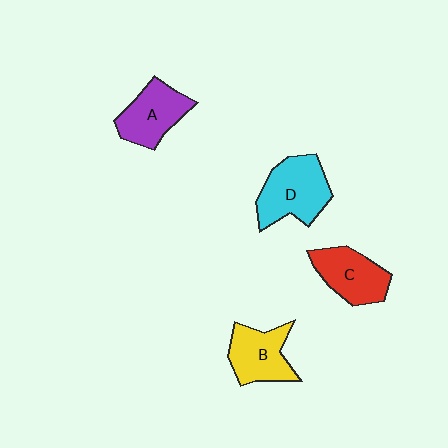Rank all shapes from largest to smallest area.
From largest to smallest: D (cyan), C (red), A (purple), B (yellow).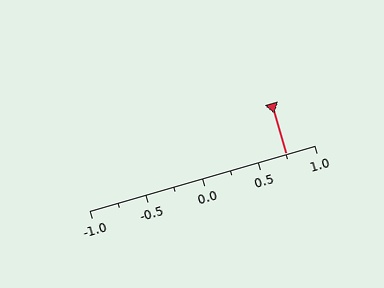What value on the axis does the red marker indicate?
The marker indicates approximately 0.75.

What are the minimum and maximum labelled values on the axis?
The axis runs from -1.0 to 1.0.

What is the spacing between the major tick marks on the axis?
The major ticks are spaced 0.5 apart.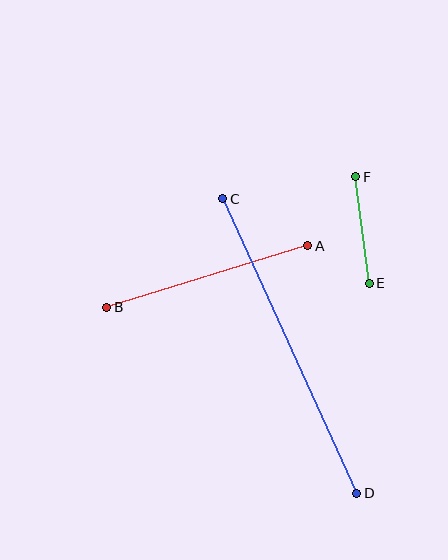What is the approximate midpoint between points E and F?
The midpoint is at approximately (362, 230) pixels.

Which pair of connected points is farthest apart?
Points C and D are farthest apart.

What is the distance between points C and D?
The distance is approximately 324 pixels.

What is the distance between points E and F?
The distance is approximately 107 pixels.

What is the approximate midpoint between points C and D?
The midpoint is at approximately (290, 346) pixels.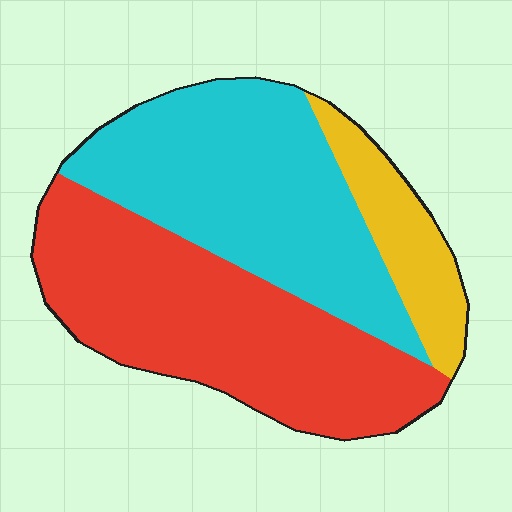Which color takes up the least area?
Yellow, at roughly 15%.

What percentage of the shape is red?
Red covers about 45% of the shape.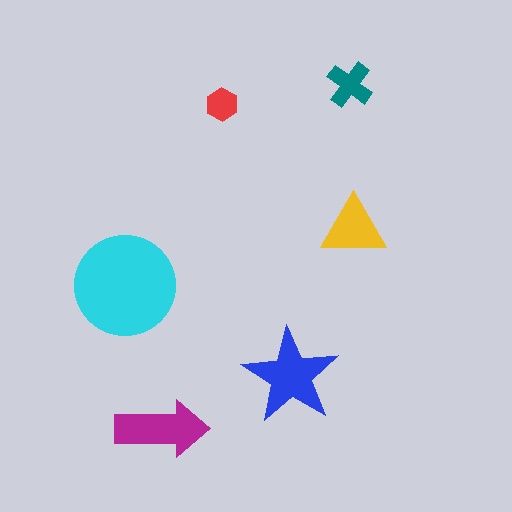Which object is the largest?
The cyan circle.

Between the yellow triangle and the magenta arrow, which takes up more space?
The magenta arrow.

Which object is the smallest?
The red hexagon.